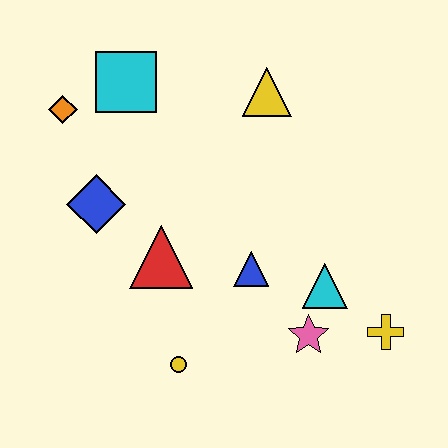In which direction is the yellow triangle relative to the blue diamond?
The yellow triangle is to the right of the blue diamond.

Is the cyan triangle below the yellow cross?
No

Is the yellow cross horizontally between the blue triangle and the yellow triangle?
No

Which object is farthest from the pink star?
The orange diamond is farthest from the pink star.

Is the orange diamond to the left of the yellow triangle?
Yes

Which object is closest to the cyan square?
The orange diamond is closest to the cyan square.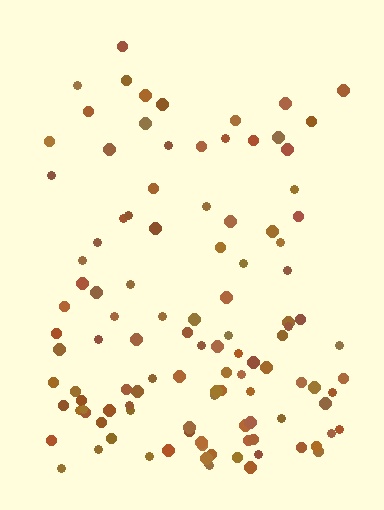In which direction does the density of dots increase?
From top to bottom, with the bottom side densest.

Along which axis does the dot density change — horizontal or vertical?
Vertical.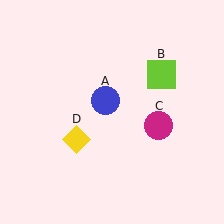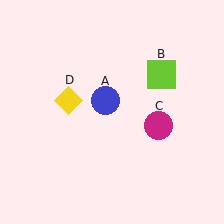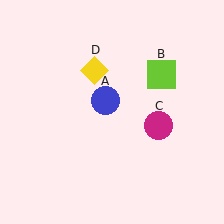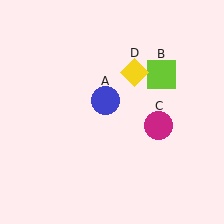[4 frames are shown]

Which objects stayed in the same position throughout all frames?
Blue circle (object A) and lime square (object B) and magenta circle (object C) remained stationary.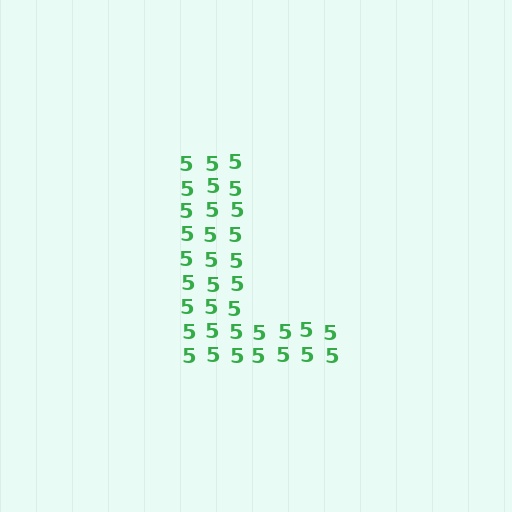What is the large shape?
The large shape is the letter L.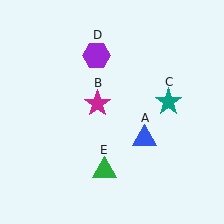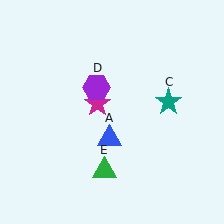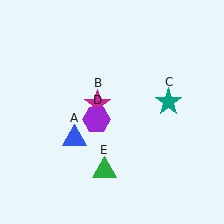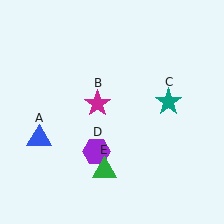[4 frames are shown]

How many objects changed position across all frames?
2 objects changed position: blue triangle (object A), purple hexagon (object D).